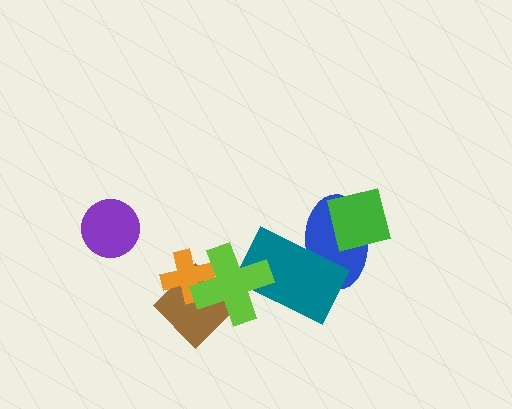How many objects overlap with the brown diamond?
2 objects overlap with the brown diamond.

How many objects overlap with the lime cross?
3 objects overlap with the lime cross.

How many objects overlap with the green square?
1 object overlaps with the green square.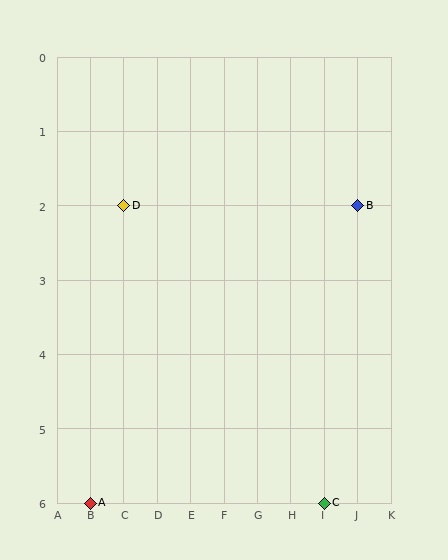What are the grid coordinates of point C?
Point C is at grid coordinates (I, 6).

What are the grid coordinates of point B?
Point B is at grid coordinates (J, 2).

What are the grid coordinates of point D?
Point D is at grid coordinates (C, 2).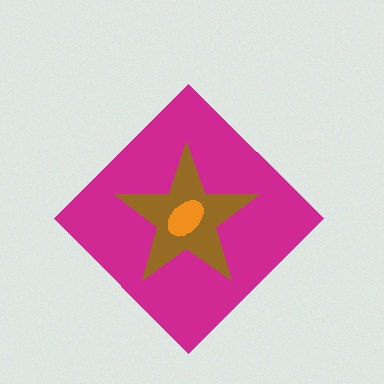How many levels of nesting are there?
3.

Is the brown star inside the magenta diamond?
Yes.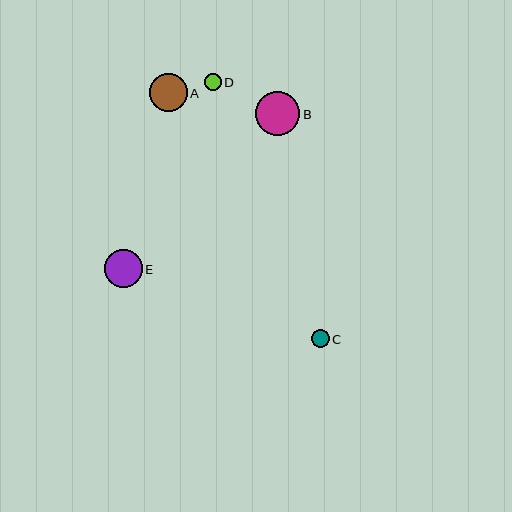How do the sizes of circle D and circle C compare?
Circle D and circle C are approximately the same size.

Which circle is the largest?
Circle B is the largest with a size of approximately 44 pixels.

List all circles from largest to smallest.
From largest to smallest: B, E, A, D, C.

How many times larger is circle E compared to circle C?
Circle E is approximately 2.2 times the size of circle C.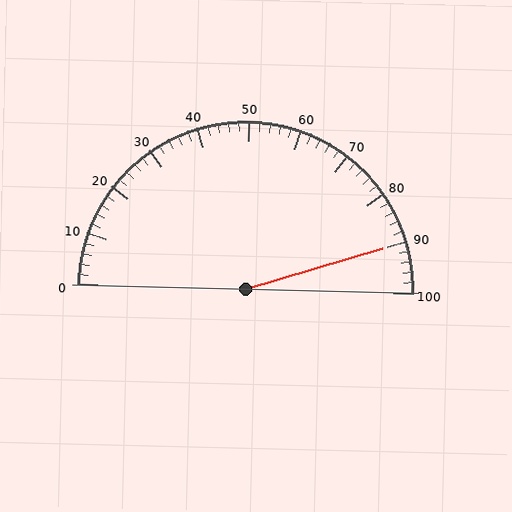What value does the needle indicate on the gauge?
The needle indicates approximately 90.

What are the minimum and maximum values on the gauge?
The gauge ranges from 0 to 100.